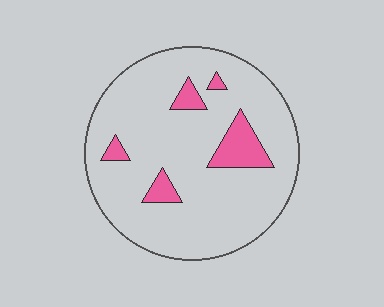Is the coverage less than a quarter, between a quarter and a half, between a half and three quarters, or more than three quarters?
Less than a quarter.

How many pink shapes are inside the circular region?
5.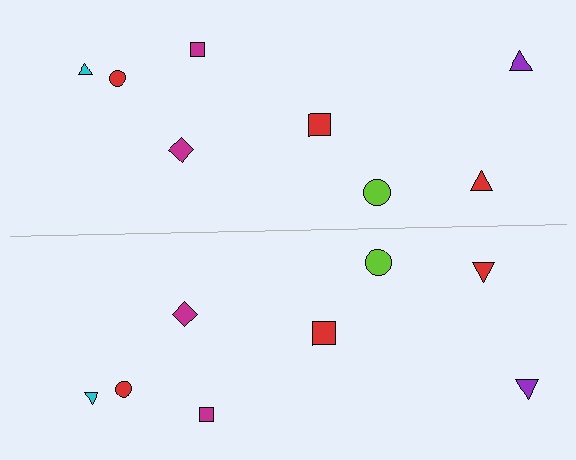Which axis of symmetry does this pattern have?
The pattern has a horizontal axis of symmetry running through the center of the image.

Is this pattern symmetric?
Yes, this pattern has bilateral (reflection) symmetry.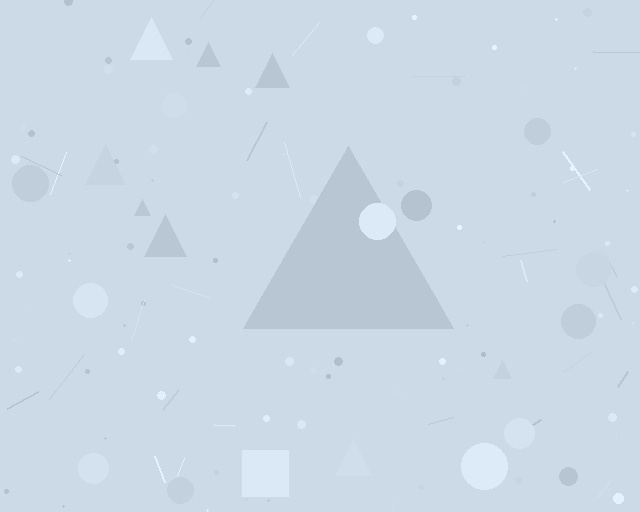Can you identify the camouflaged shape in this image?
The camouflaged shape is a triangle.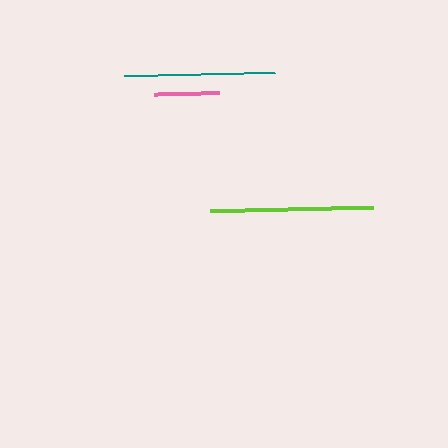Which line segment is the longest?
The lime line is the longest at approximately 163 pixels.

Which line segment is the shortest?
The pink line is the shortest at approximately 65 pixels.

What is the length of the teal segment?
The teal segment is approximately 151 pixels long.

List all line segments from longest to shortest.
From longest to shortest: lime, teal, pink.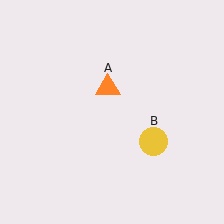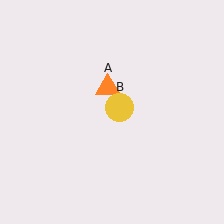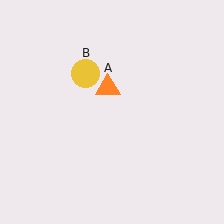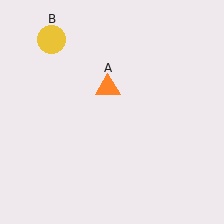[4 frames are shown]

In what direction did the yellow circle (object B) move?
The yellow circle (object B) moved up and to the left.